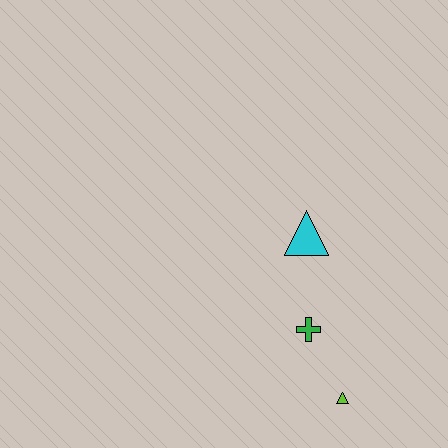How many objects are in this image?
There are 3 objects.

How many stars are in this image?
There are no stars.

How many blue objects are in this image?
There are no blue objects.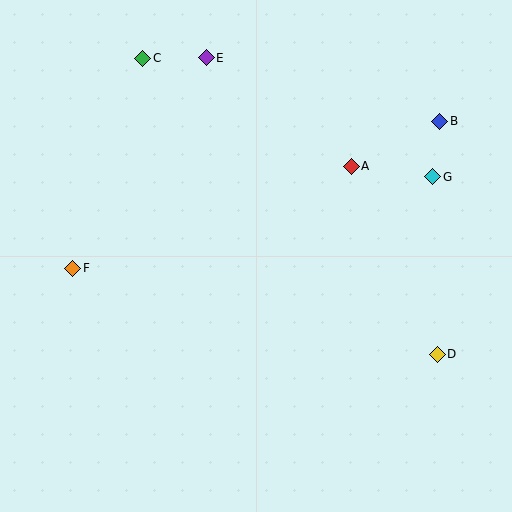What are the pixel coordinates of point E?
Point E is at (206, 58).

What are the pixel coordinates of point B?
Point B is at (440, 121).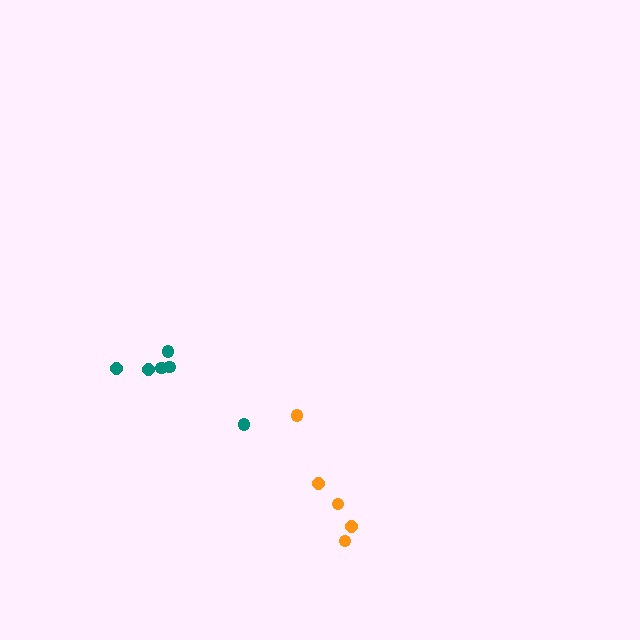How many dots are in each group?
Group 1: 5 dots, Group 2: 6 dots (11 total).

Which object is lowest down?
The orange cluster is bottommost.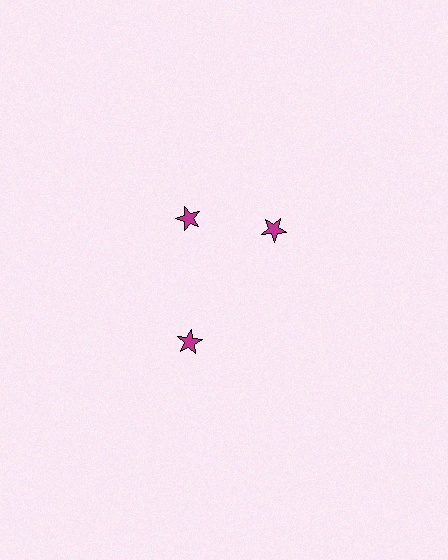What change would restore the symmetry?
The symmetry would be restored by rotating it back into even spacing with its neighbors so that all 3 stars sit at equal angles and equal distance from the center.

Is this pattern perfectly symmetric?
No. The 3 magenta stars are arranged in a ring, but one element near the 3 o'clock position is rotated out of alignment along the ring, breaking the 3-fold rotational symmetry.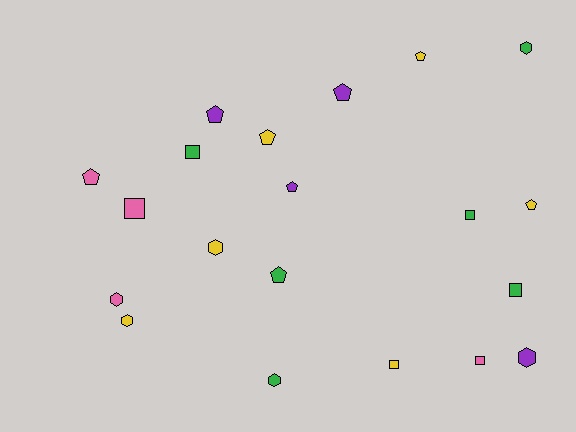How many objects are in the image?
There are 20 objects.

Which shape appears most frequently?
Pentagon, with 8 objects.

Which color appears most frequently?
Green, with 6 objects.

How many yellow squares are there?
There is 1 yellow square.